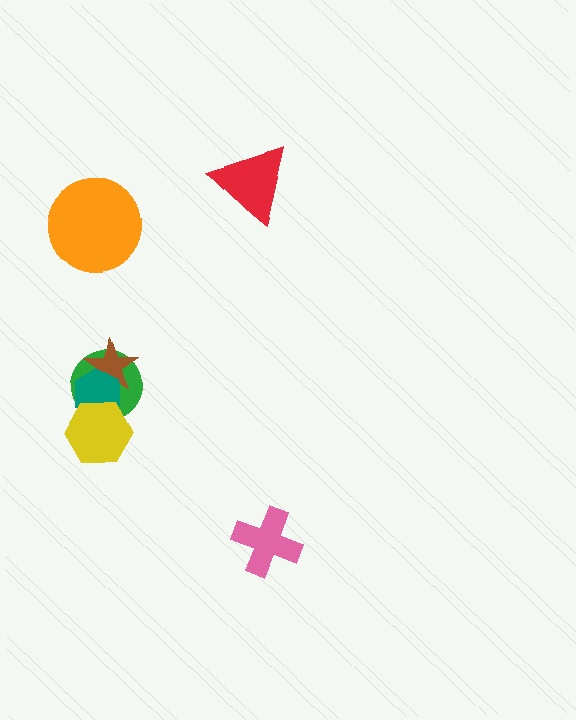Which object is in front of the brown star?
The teal hexagon is in front of the brown star.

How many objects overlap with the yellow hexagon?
2 objects overlap with the yellow hexagon.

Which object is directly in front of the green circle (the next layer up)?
The brown star is directly in front of the green circle.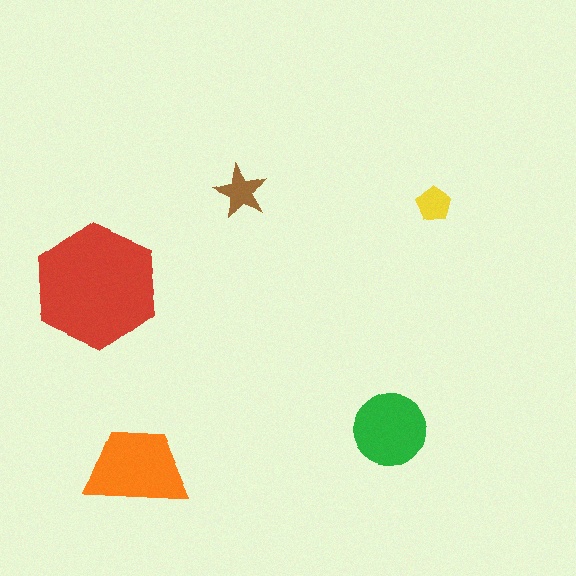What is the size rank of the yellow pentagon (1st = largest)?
5th.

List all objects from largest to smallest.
The red hexagon, the orange trapezoid, the green circle, the brown star, the yellow pentagon.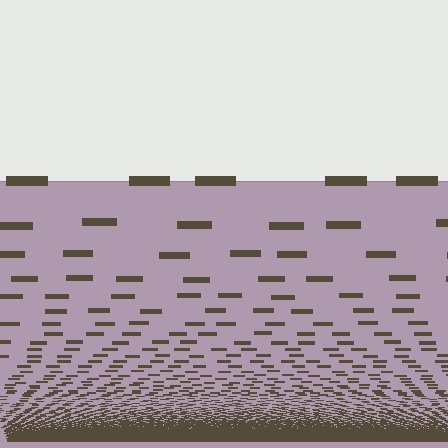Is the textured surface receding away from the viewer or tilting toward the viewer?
The surface appears to tilt toward the viewer. Texture elements get larger and sparser toward the top.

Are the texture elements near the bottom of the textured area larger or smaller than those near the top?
Smaller. The gradient is inverted — elements near the bottom are smaller and denser.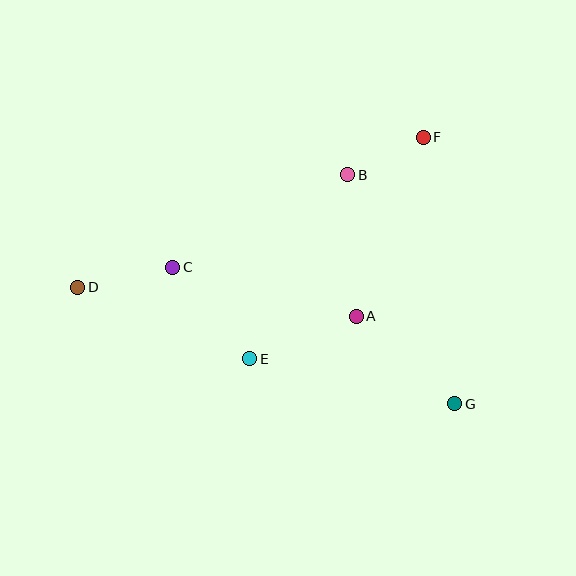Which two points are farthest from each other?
Points D and G are farthest from each other.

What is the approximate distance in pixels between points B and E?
The distance between B and E is approximately 209 pixels.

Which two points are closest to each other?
Points B and F are closest to each other.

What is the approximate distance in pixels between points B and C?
The distance between B and C is approximately 198 pixels.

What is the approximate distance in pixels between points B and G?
The distance between B and G is approximately 253 pixels.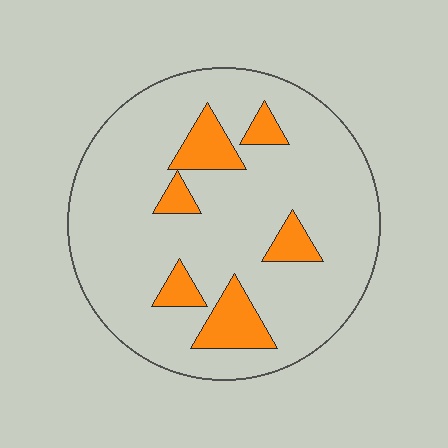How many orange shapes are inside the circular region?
6.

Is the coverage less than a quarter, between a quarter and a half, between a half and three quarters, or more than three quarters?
Less than a quarter.